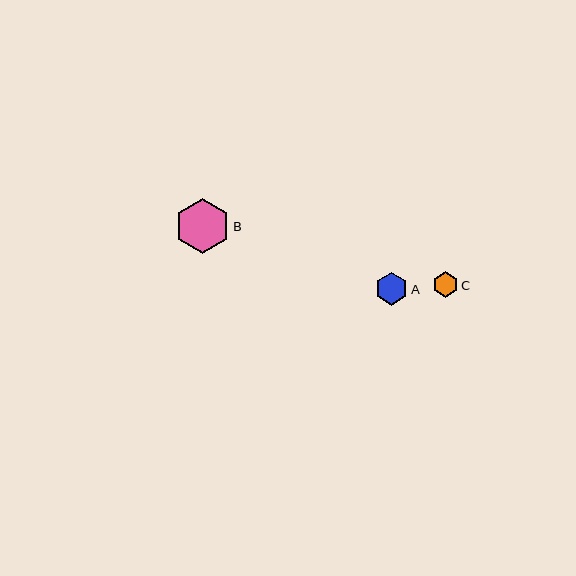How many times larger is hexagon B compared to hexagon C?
Hexagon B is approximately 2.2 times the size of hexagon C.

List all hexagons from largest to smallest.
From largest to smallest: B, A, C.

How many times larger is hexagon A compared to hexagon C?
Hexagon A is approximately 1.3 times the size of hexagon C.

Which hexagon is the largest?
Hexagon B is the largest with a size of approximately 55 pixels.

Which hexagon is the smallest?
Hexagon C is the smallest with a size of approximately 25 pixels.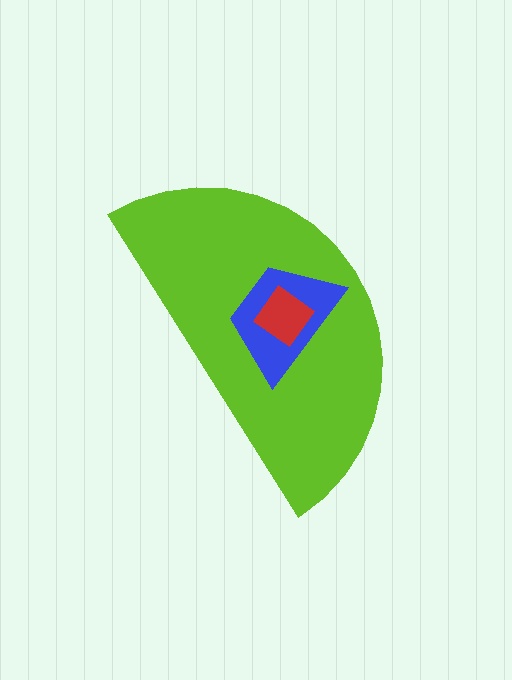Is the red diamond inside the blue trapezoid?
Yes.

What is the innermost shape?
The red diamond.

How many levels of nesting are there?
3.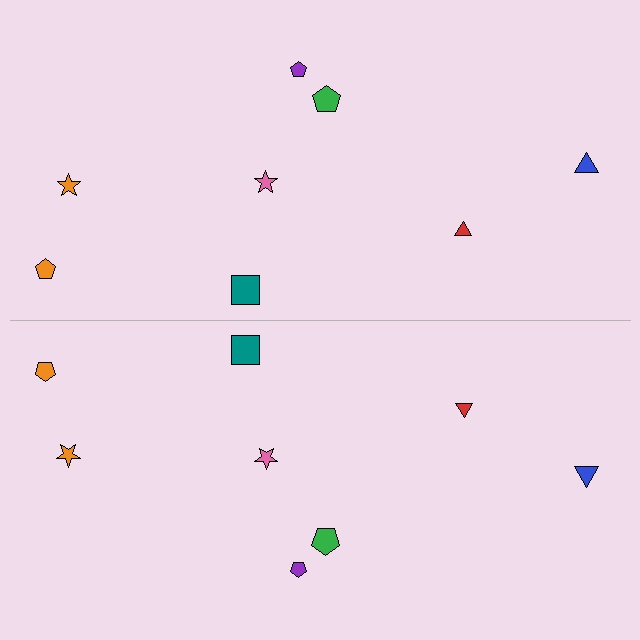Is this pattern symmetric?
Yes, this pattern has bilateral (reflection) symmetry.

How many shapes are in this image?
There are 16 shapes in this image.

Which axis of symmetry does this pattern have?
The pattern has a horizontal axis of symmetry running through the center of the image.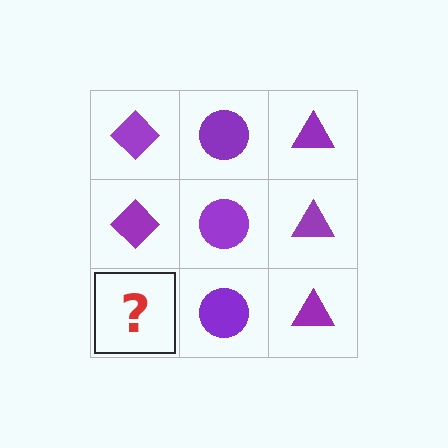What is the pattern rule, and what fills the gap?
The rule is that each column has a consistent shape. The gap should be filled with a purple diamond.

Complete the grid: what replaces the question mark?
The question mark should be replaced with a purple diamond.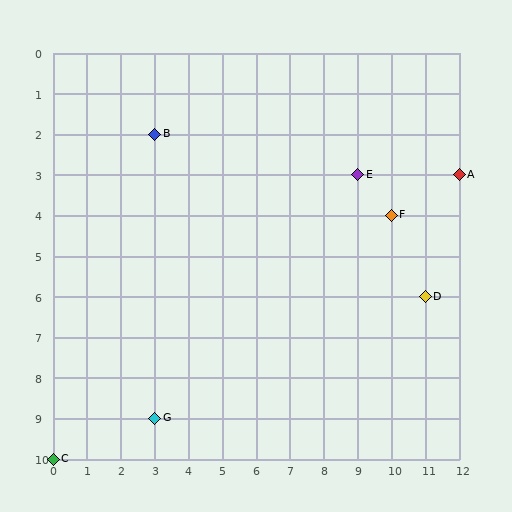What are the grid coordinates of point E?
Point E is at grid coordinates (9, 3).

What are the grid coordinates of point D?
Point D is at grid coordinates (11, 6).